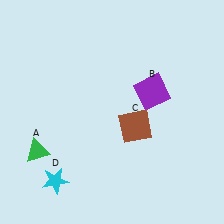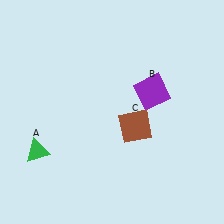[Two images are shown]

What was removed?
The cyan star (D) was removed in Image 2.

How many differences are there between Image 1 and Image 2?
There is 1 difference between the two images.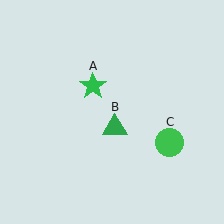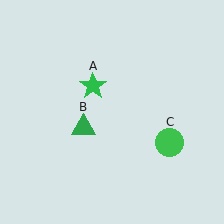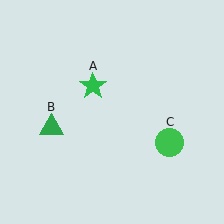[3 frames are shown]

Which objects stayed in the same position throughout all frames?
Green star (object A) and green circle (object C) remained stationary.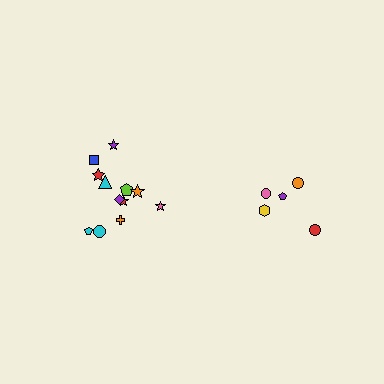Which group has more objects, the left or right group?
The left group.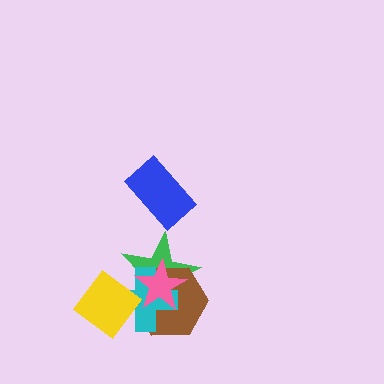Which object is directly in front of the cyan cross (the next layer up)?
The yellow diamond is directly in front of the cyan cross.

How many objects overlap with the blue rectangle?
0 objects overlap with the blue rectangle.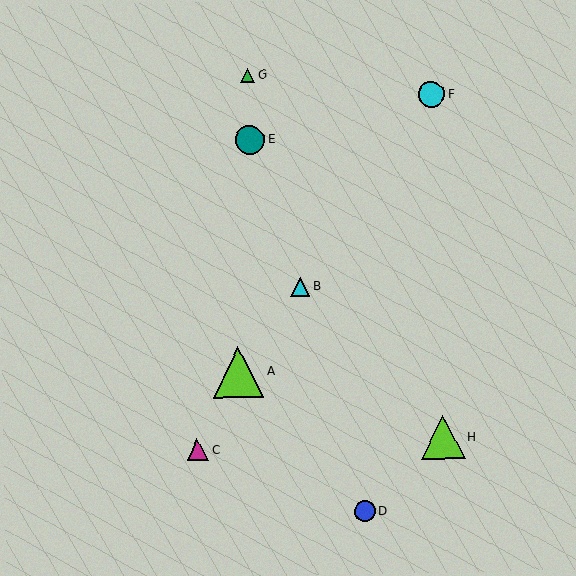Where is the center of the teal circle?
The center of the teal circle is at (250, 140).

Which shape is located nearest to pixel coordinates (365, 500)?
The blue circle (labeled D) at (365, 511) is nearest to that location.